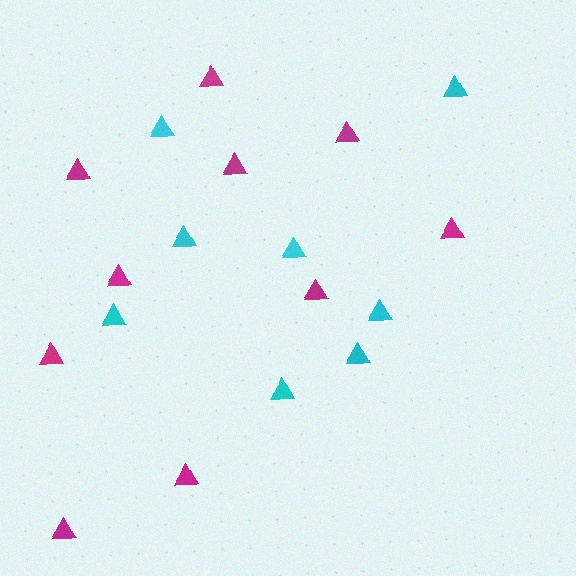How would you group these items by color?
There are 2 groups: one group of cyan triangles (8) and one group of magenta triangles (10).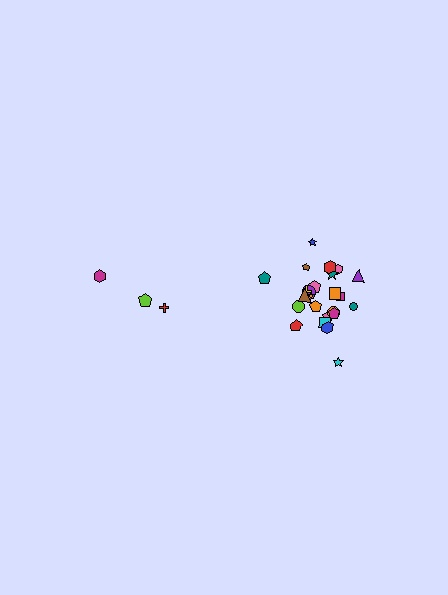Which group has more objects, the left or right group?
The right group.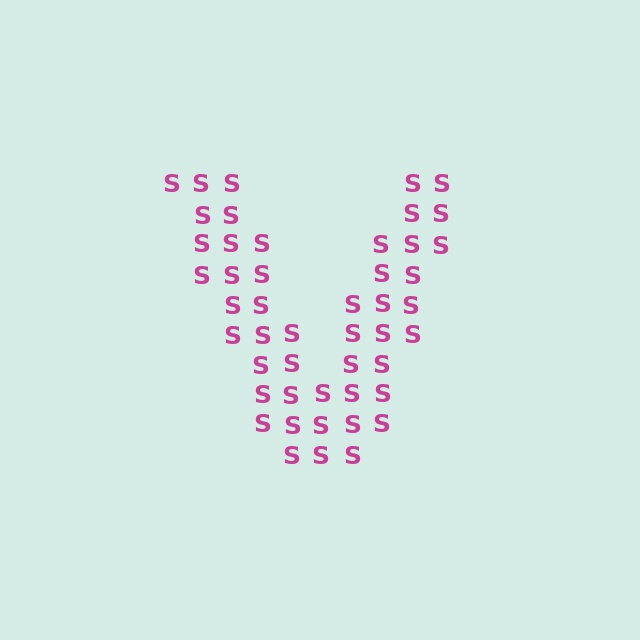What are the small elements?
The small elements are letter S's.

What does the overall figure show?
The overall figure shows the letter V.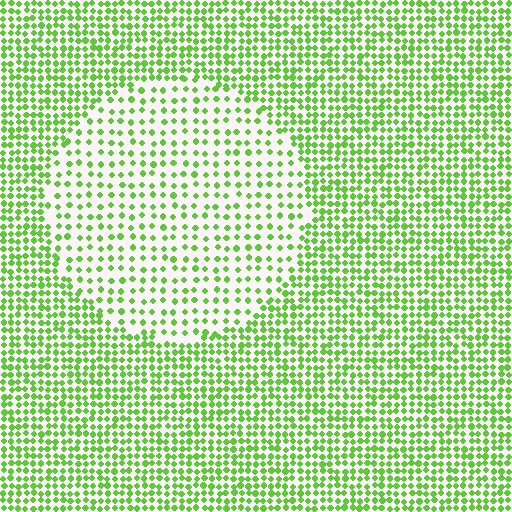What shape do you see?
I see a circle.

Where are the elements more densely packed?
The elements are more densely packed outside the circle boundary.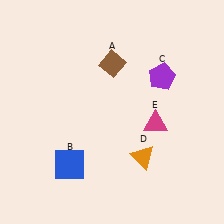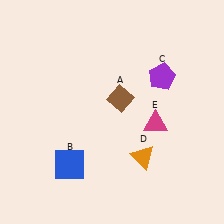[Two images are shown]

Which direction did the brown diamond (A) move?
The brown diamond (A) moved down.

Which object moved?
The brown diamond (A) moved down.